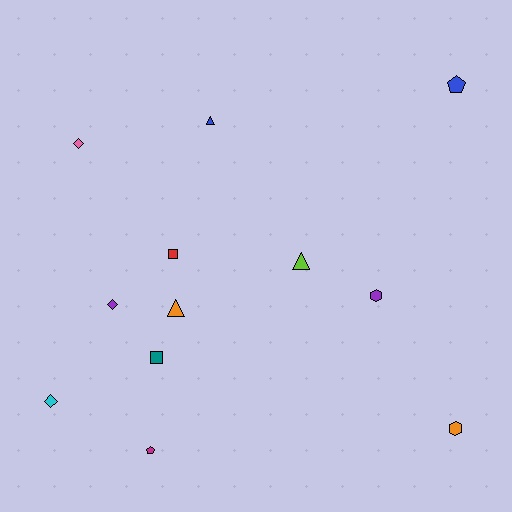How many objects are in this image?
There are 12 objects.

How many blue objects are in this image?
There are 2 blue objects.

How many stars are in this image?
There are no stars.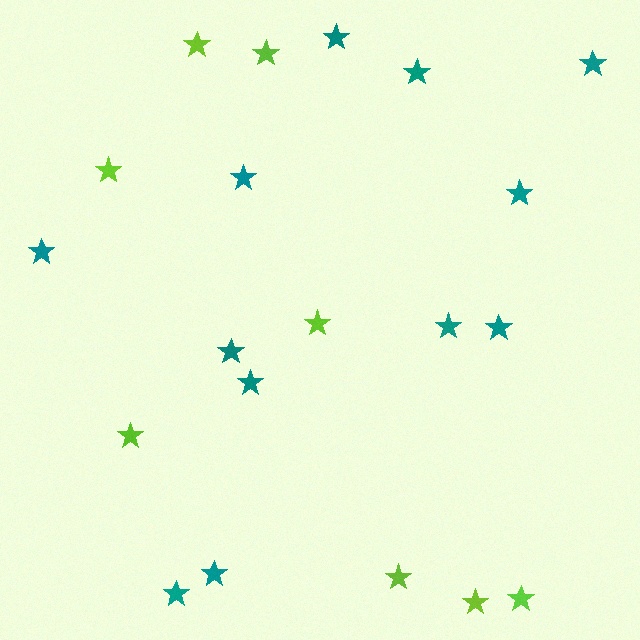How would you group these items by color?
There are 2 groups: one group of teal stars (12) and one group of lime stars (8).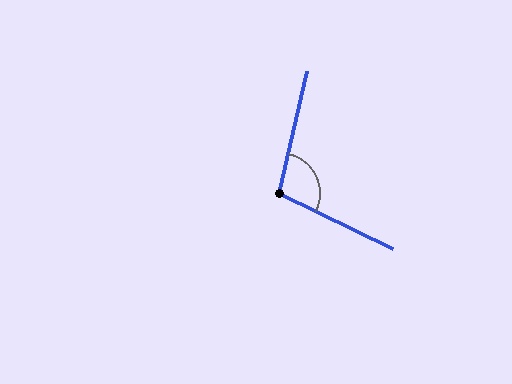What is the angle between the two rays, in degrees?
Approximately 103 degrees.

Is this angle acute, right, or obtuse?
It is obtuse.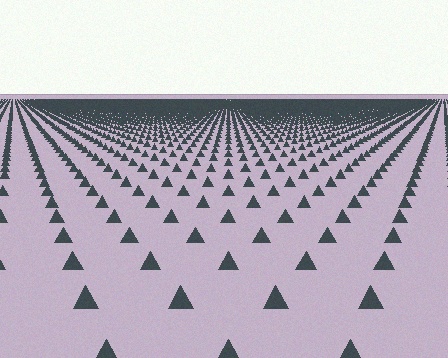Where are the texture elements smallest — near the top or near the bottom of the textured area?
Near the top.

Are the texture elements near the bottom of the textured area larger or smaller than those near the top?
Larger. Near the bottom, elements are closer to the viewer and appear at a bigger on-screen size.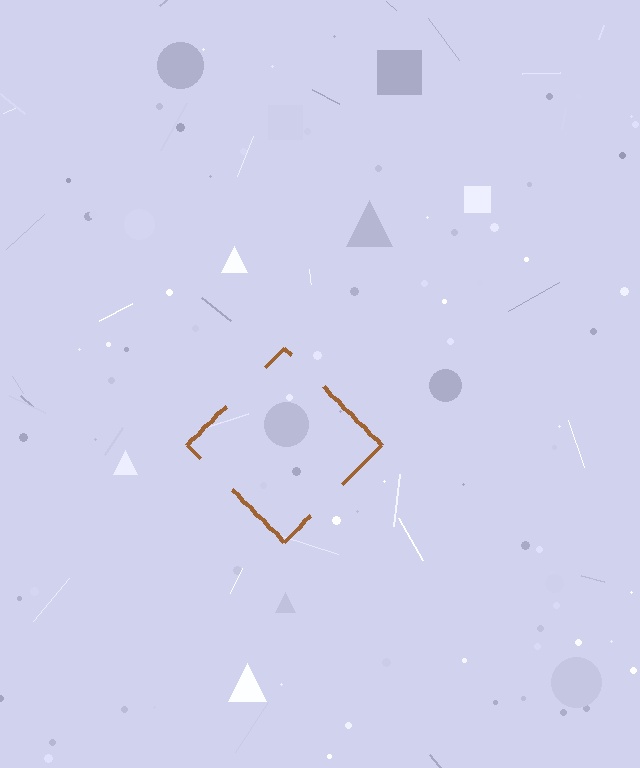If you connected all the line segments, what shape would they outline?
They would outline a diamond.